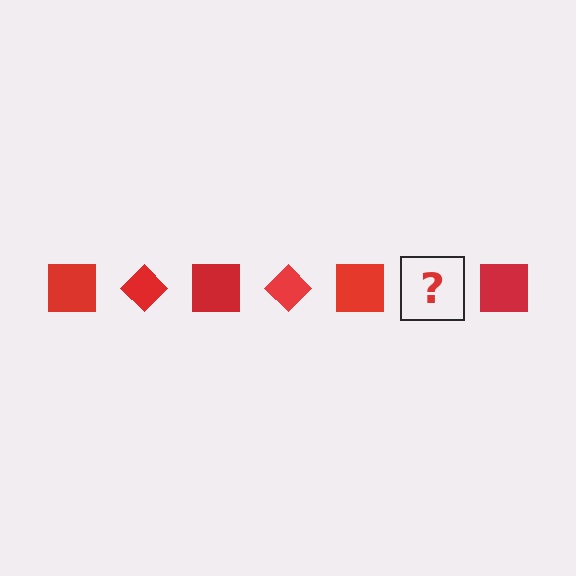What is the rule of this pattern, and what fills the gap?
The rule is that the pattern cycles through square, diamond shapes in red. The gap should be filled with a red diamond.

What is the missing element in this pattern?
The missing element is a red diamond.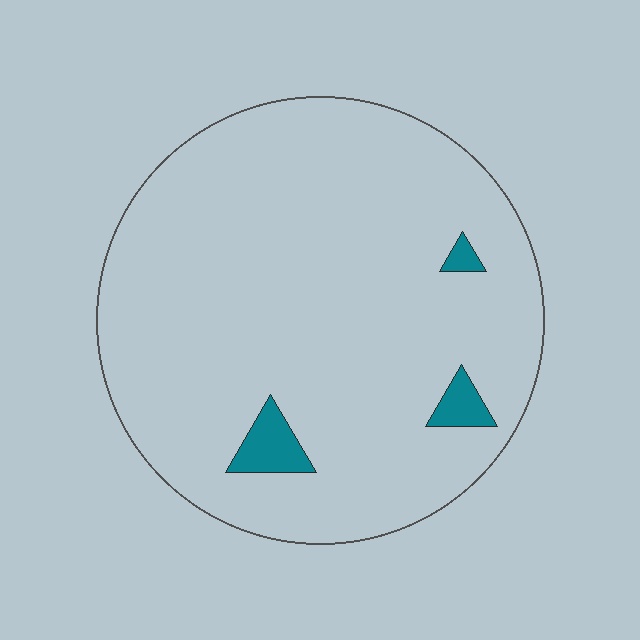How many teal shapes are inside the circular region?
3.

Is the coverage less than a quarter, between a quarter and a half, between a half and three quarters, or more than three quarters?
Less than a quarter.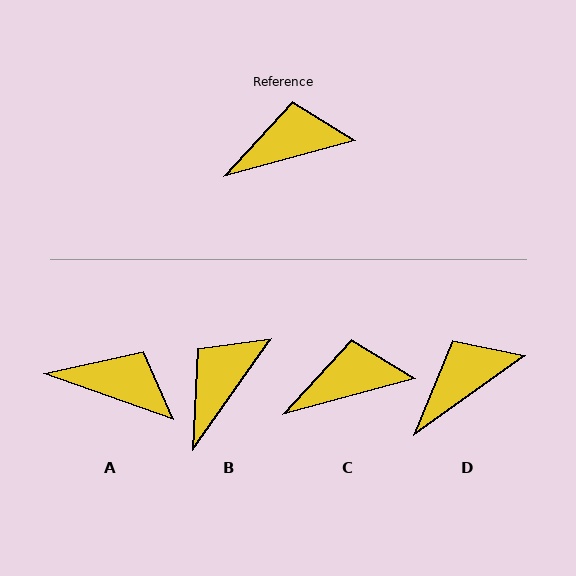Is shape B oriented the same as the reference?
No, it is off by about 40 degrees.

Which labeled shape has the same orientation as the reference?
C.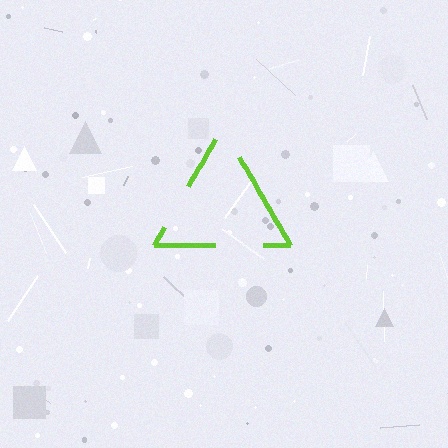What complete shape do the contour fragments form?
The contour fragments form a triangle.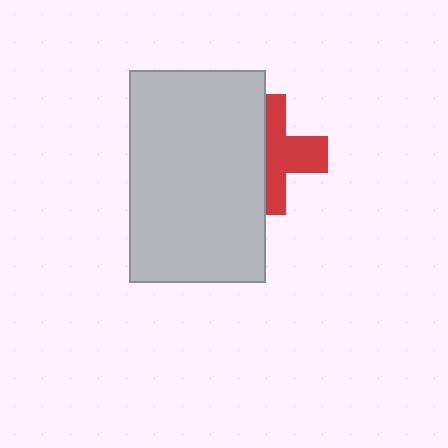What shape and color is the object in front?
The object in front is a light gray rectangle.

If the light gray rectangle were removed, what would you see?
You would see the complete red cross.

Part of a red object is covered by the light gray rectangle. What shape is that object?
It is a cross.